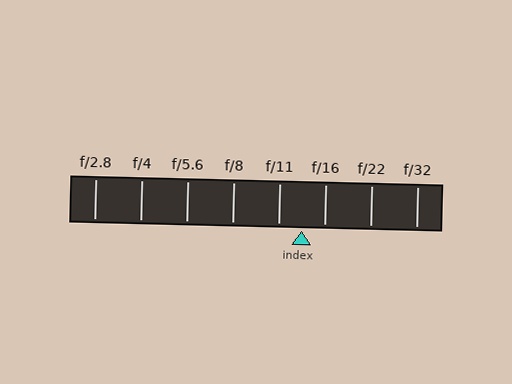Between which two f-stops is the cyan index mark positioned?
The index mark is between f/11 and f/16.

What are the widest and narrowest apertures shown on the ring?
The widest aperture shown is f/2.8 and the narrowest is f/32.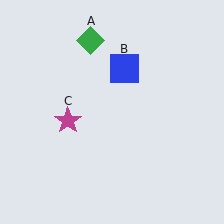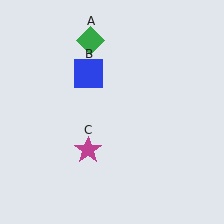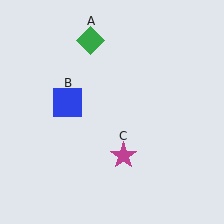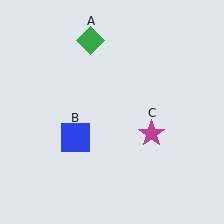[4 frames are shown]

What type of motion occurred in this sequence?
The blue square (object B), magenta star (object C) rotated counterclockwise around the center of the scene.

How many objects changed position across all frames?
2 objects changed position: blue square (object B), magenta star (object C).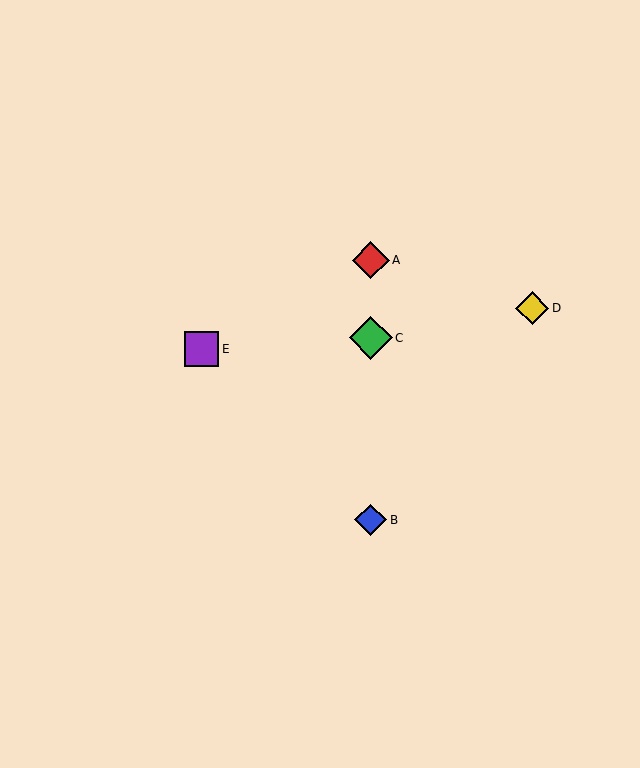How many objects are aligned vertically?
3 objects (A, B, C) are aligned vertically.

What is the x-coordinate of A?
Object A is at x≈371.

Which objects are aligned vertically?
Objects A, B, C are aligned vertically.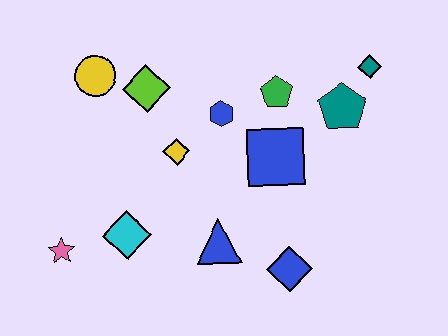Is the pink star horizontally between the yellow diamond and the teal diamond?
No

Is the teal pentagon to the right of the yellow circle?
Yes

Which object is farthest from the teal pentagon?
The pink star is farthest from the teal pentagon.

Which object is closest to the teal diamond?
The teal pentagon is closest to the teal diamond.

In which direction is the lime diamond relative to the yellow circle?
The lime diamond is to the right of the yellow circle.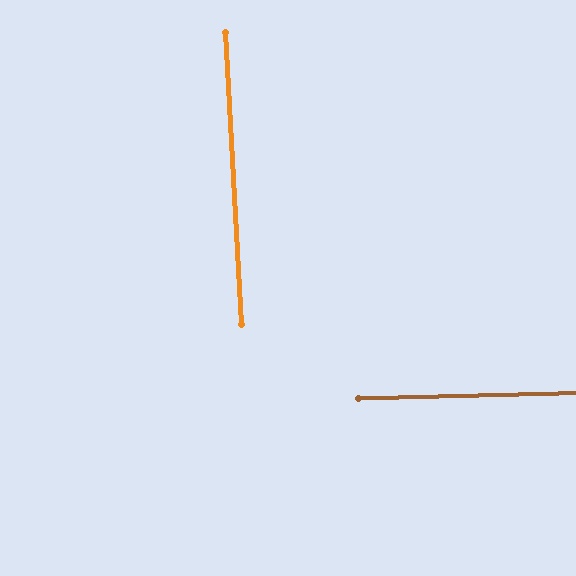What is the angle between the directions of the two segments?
Approximately 88 degrees.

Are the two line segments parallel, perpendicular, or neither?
Perpendicular — they meet at approximately 88°.